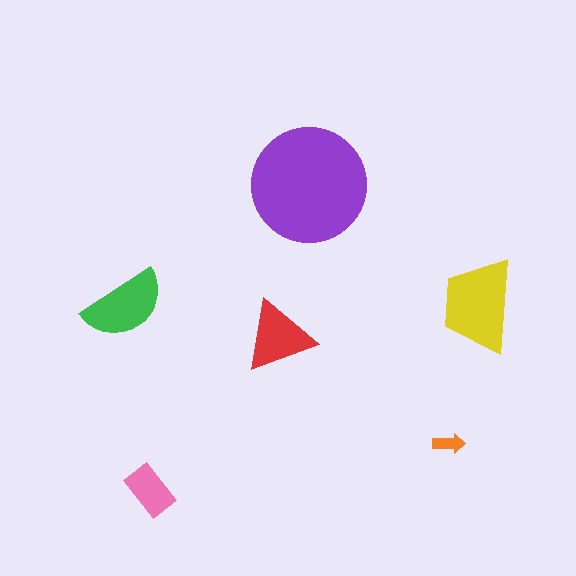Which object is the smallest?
The orange arrow.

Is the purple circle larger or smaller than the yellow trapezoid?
Larger.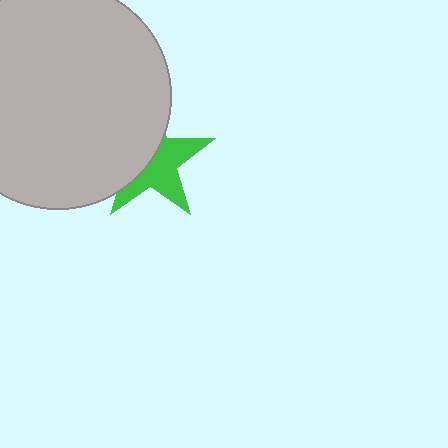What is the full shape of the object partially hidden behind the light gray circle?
The partially hidden object is a green star.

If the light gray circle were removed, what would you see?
You would see the complete green star.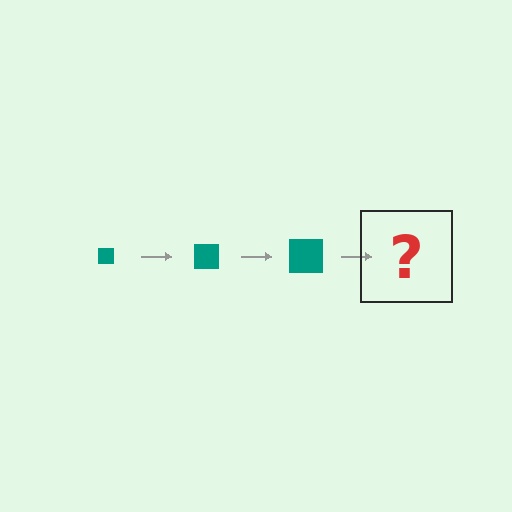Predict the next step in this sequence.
The next step is a teal square, larger than the previous one.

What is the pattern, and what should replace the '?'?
The pattern is that the square gets progressively larger each step. The '?' should be a teal square, larger than the previous one.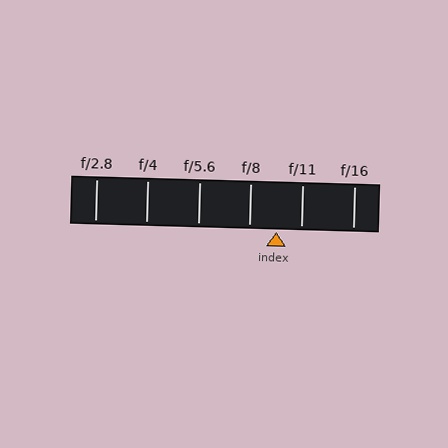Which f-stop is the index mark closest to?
The index mark is closest to f/11.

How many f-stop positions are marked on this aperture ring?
There are 6 f-stop positions marked.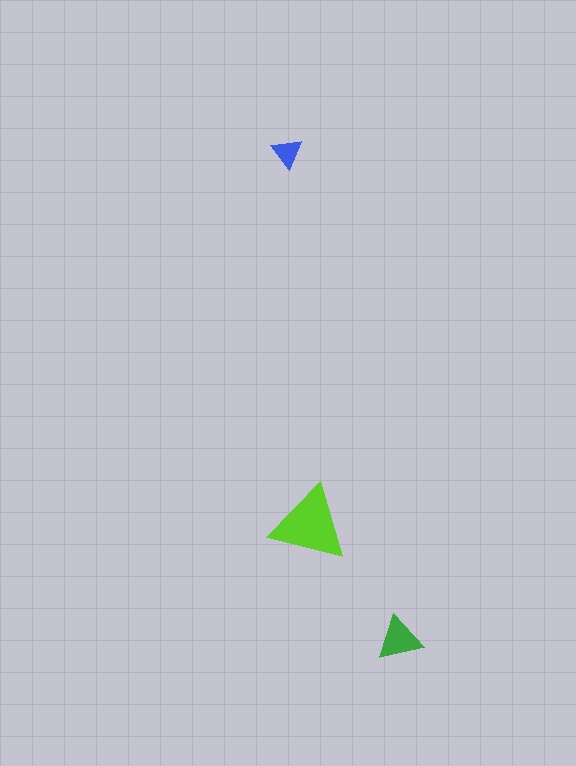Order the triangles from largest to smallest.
the lime one, the green one, the blue one.